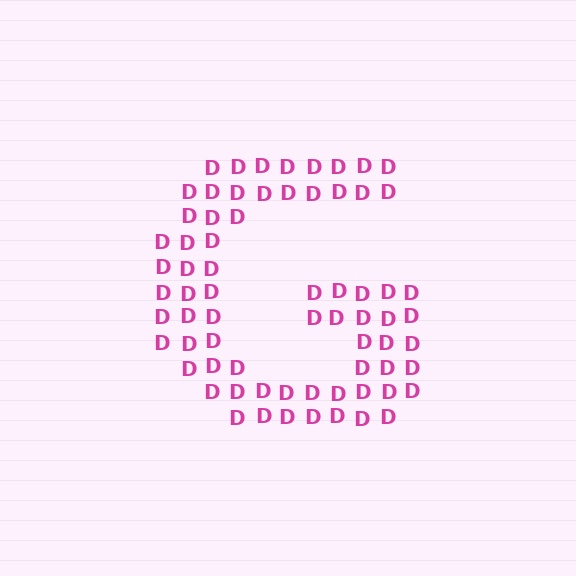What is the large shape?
The large shape is the letter G.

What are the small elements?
The small elements are letter D's.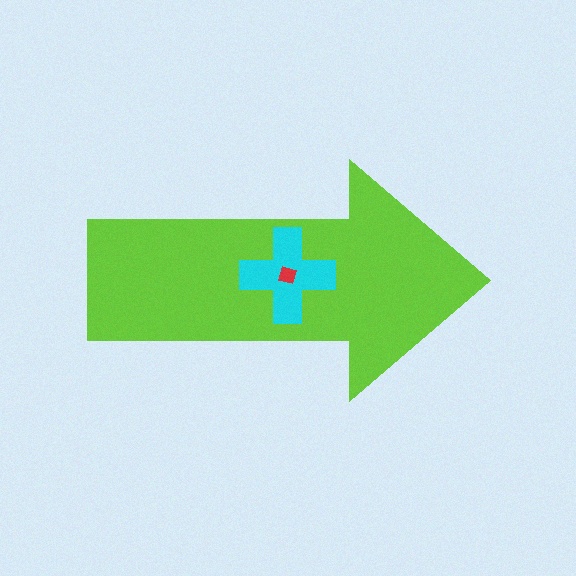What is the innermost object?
The red square.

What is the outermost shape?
The lime arrow.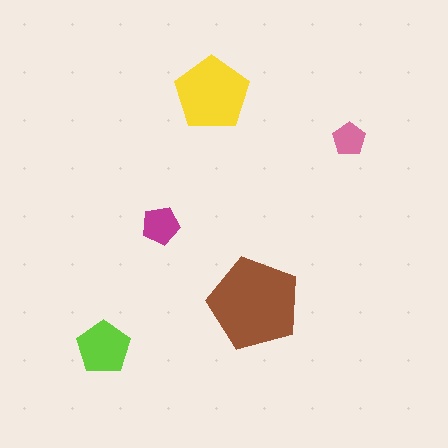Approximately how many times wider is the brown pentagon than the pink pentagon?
About 3 times wider.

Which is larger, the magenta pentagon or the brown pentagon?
The brown one.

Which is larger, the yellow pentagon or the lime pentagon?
The yellow one.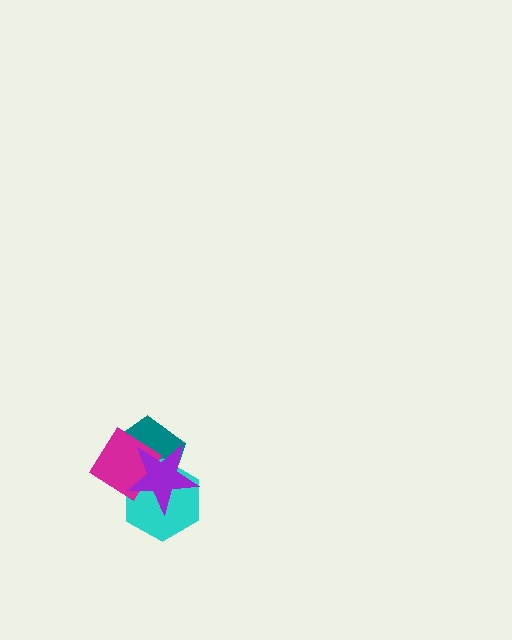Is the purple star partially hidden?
No, no other shape covers it.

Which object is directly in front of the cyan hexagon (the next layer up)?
The magenta diamond is directly in front of the cyan hexagon.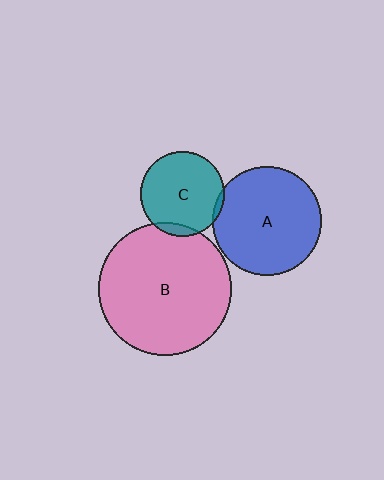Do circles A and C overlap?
Yes.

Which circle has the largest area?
Circle B (pink).